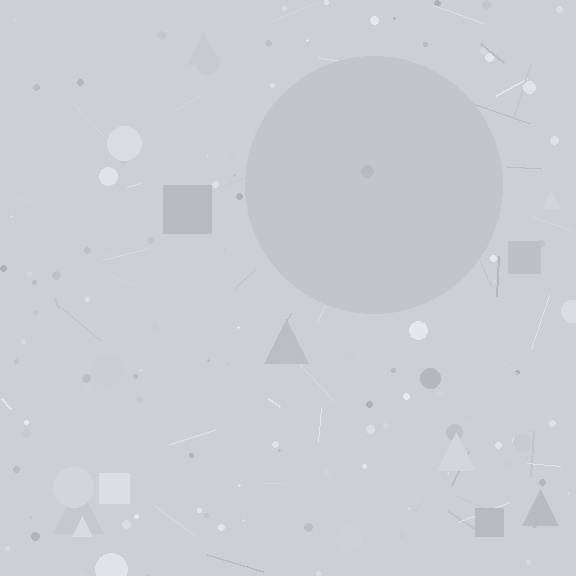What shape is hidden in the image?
A circle is hidden in the image.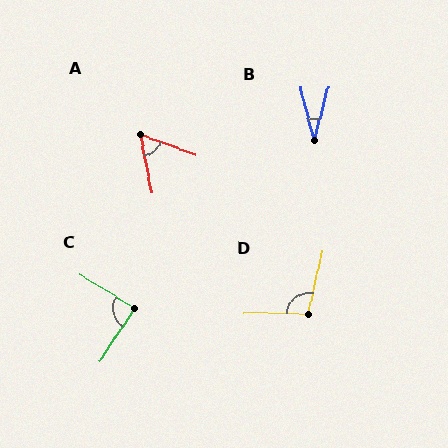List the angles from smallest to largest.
B (30°), A (58°), C (88°), D (103°).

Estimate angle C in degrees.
Approximately 88 degrees.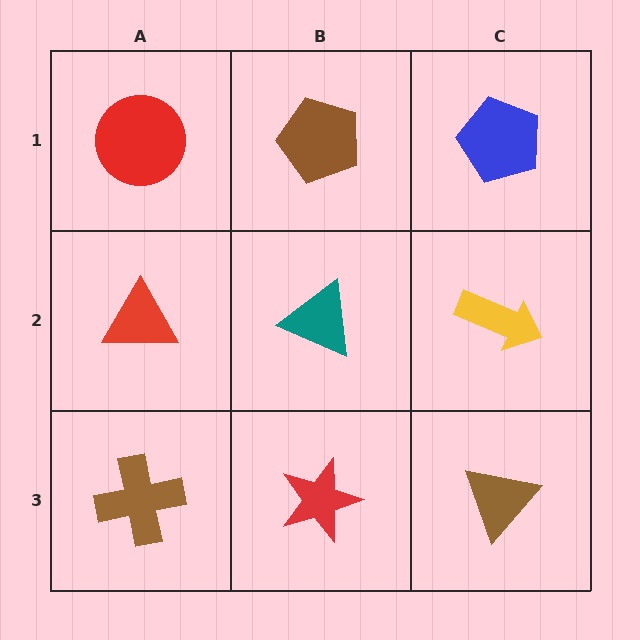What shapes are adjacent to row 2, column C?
A blue pentagon (row 1, column C), a brown triangle (row 3, column C), a teal triangle (row 2, column B).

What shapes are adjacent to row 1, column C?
A yellow arrow (row 2, column C), a brown pentagon (row 1, column B).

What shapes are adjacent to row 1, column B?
A teal triangle (row 2, column B), a red circle (row 1, column A), a blue pentagon (row 1, column C).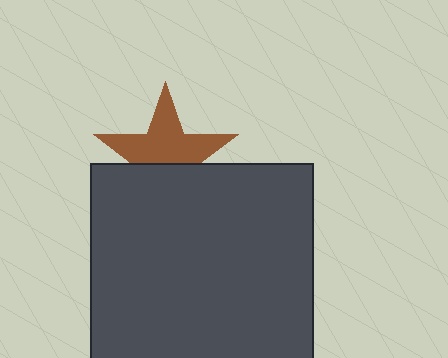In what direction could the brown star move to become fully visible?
The brown star could move up. That would shift it out from behind the dark gray square entirely.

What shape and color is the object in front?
The object in front is a dark gray square.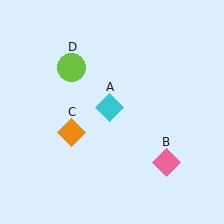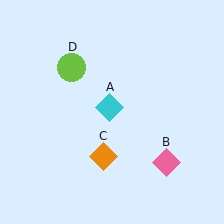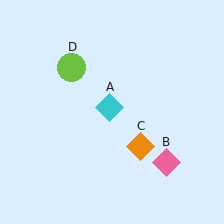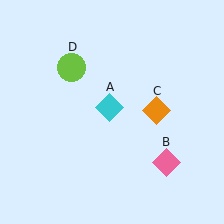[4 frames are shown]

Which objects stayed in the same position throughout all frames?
Cyan diamond (object A) and pink diamond (object B) and lime circle (object D) remained stationary.